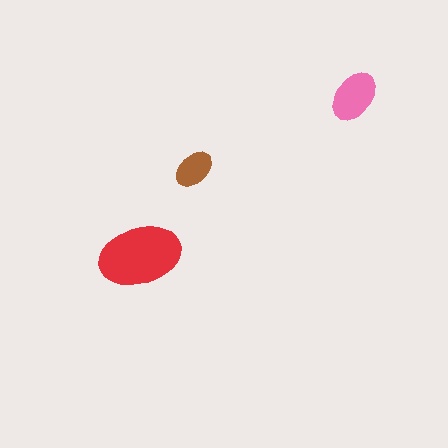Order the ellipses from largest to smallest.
the red one, the pink one, the brown one.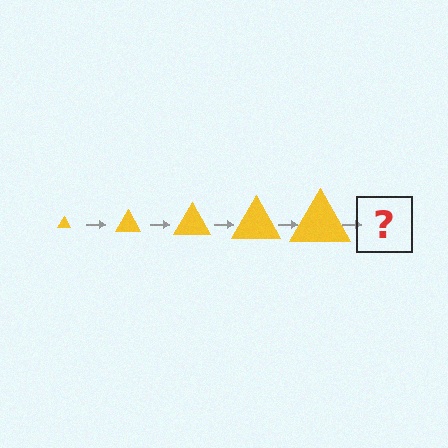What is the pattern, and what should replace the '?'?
The pattern is that the triangle gets progressively larger each step. The '?' should be a yellow triangle, larger than the previous one.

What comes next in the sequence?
The next element should be a yellow triangle, larger than the previous one.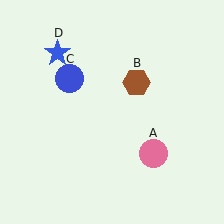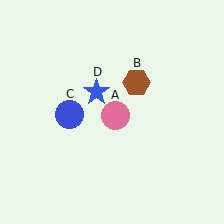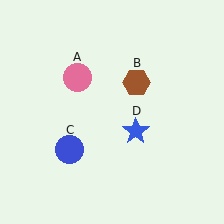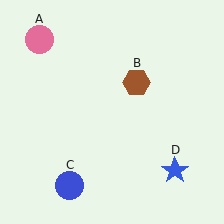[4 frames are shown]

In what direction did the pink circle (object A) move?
The pink circle (object A) moved up and to the left.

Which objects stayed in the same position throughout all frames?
Brown hexagon (object B) remained stationary.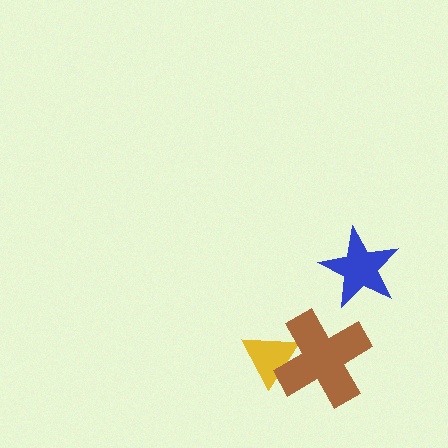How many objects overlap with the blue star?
0 objects overlap with the blue star.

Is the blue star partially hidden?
No, no other shape covers it.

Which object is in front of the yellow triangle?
The brown cross is in front of the yellow triangle.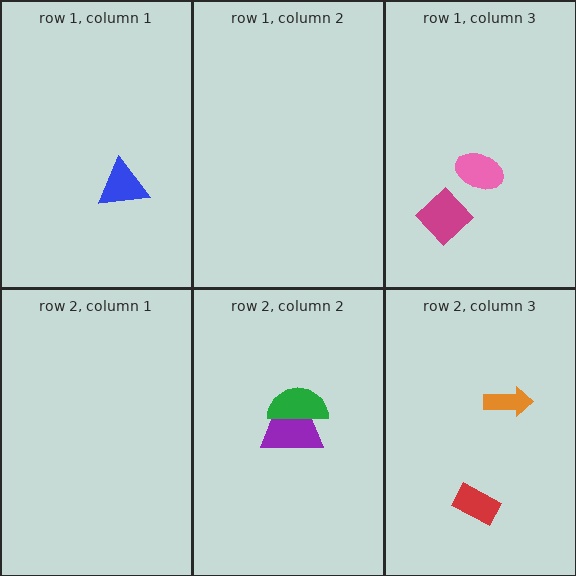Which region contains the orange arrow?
The row 2, column 3 region.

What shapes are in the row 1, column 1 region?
The blue triangle.